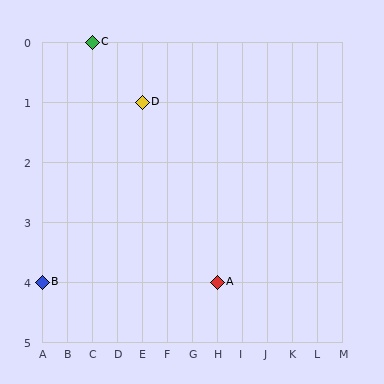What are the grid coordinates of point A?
Point A is at grid coordinates (H, 4).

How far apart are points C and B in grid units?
Points C and B are 2 columns and 4 rows apart (about 4.5 grid units diagonally).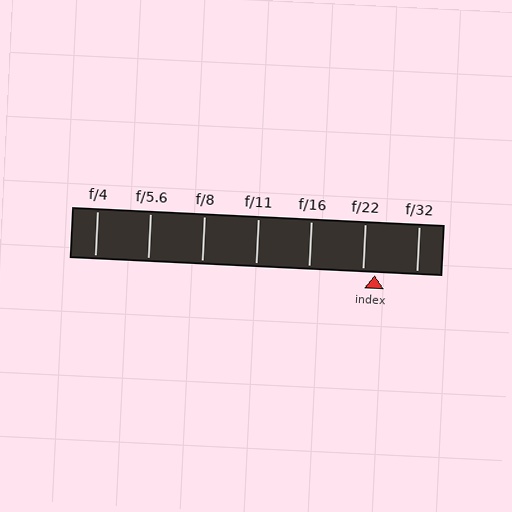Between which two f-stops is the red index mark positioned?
The index mark is between f/22 and f/32.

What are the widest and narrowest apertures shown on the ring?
The widest aperture shown is f/4 and the narrowest is f/32.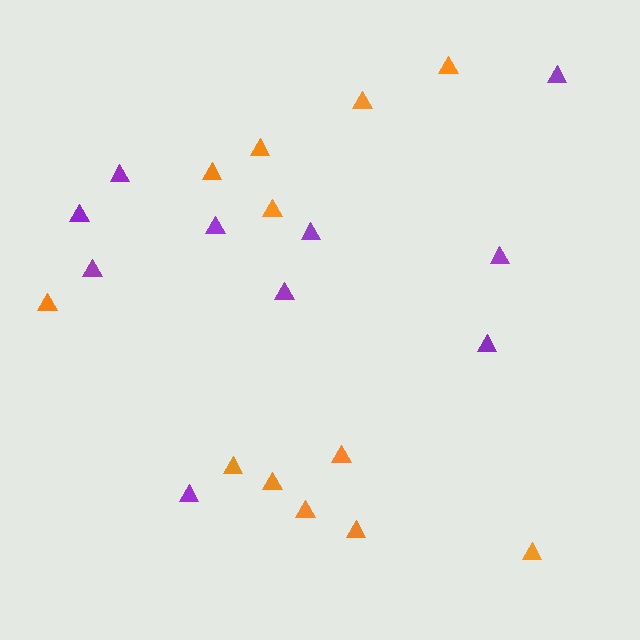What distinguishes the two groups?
There are 2 groups: one group of orange triangles (12) and one group of purple triangles (10).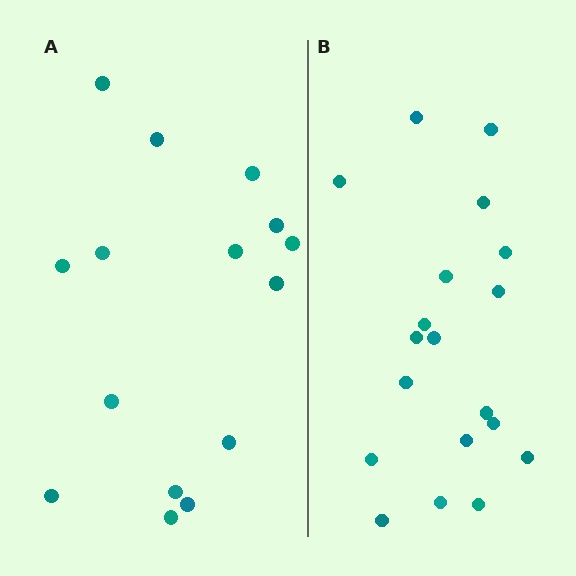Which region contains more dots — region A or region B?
Region B (the right region) has more dots.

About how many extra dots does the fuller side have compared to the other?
Region B has about 4 more dots than region A.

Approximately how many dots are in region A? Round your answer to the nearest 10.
About 20 dots. (The exact count is 15, which rounds to 20.)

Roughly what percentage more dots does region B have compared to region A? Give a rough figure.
About 25% more.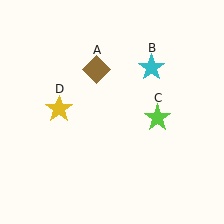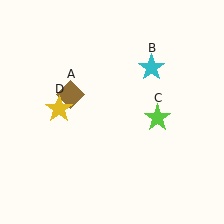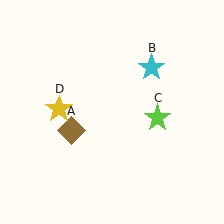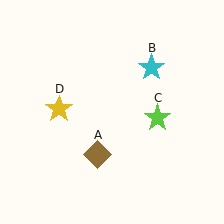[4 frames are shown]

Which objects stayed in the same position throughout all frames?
Cyan star (object B) and lime star (object C) and yellow star (object D) remained stationary.